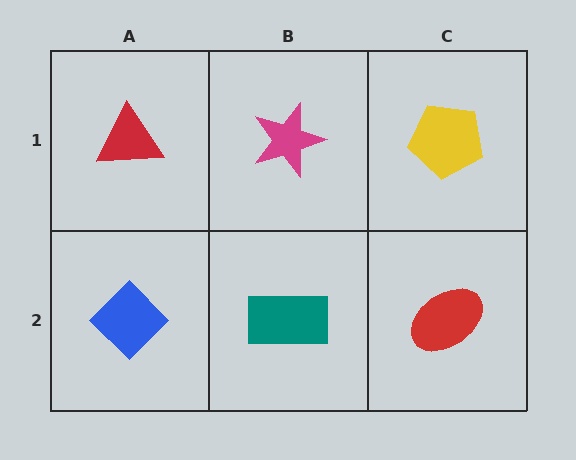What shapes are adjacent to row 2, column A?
A red triangle (row 1, column A), a teal rectangle (row 2, column B).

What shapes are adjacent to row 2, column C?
A yellow pentagon (row 1, column C), a teal rectangle (row 2, column B).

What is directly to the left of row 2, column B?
A blue diamond.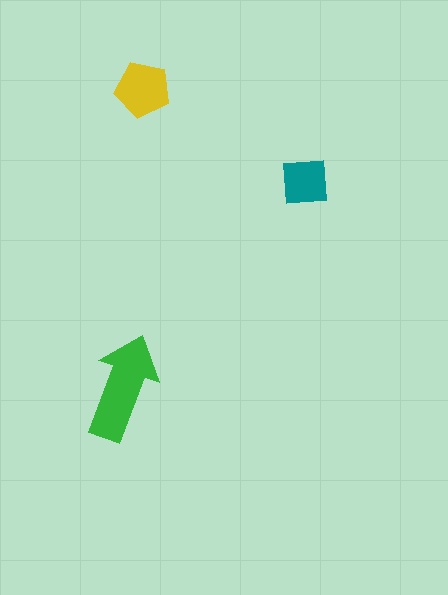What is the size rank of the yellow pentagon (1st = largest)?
2nd.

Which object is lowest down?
The green arrow is bottommost.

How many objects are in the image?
There are 3 objects in the image.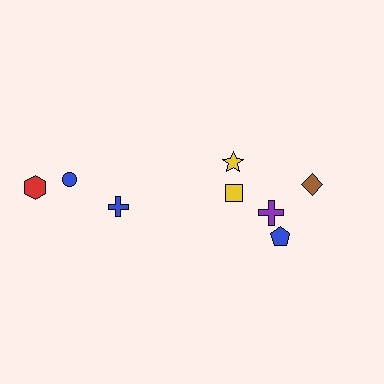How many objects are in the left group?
There are 3 objects.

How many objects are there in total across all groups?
There are 8 objects.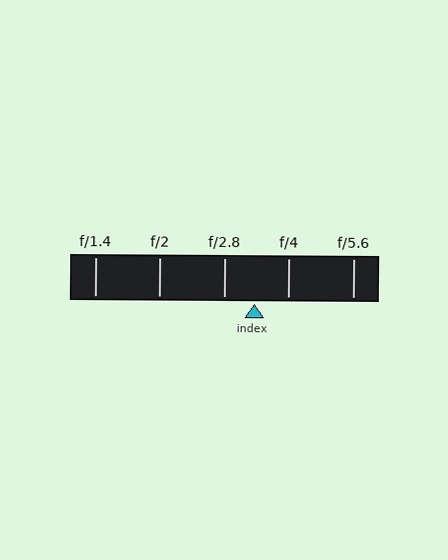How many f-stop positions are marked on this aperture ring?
There are 5 f-stop positions marked.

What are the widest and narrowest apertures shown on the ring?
The widest aperture shown is f/1.4 and the narrowest is f/5.6.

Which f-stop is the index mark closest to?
The index mark is closest to f/2.8.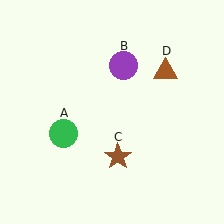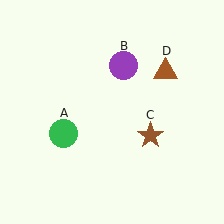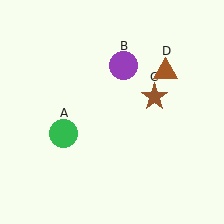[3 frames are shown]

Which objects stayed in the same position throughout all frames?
Green circle (object A) and purple circle (object B) and brown triangle (object D) remained stationary.